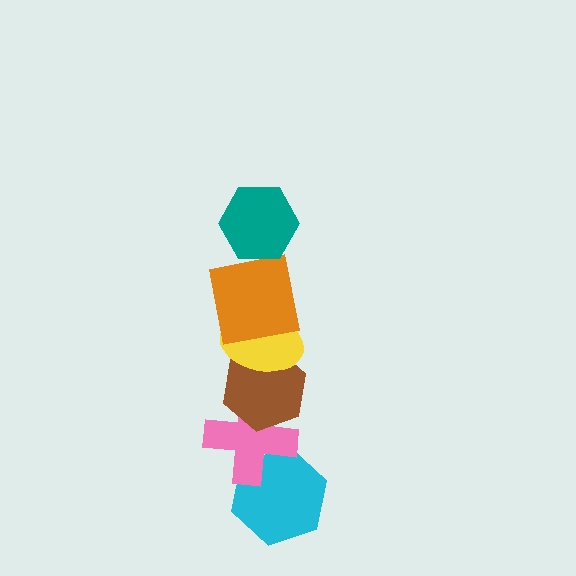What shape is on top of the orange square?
The teal hexagon is on top of the orange square.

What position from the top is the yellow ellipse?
The yellow ellipse is 3rd from the top.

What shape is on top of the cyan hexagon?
The pink cross is on top of the cyan hexagon.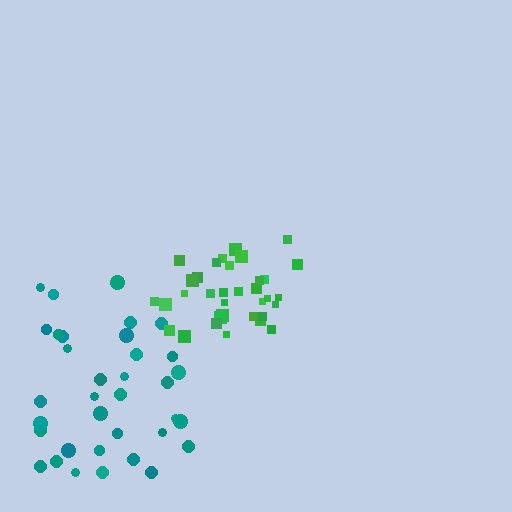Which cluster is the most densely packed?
Green.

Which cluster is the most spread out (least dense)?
Teal.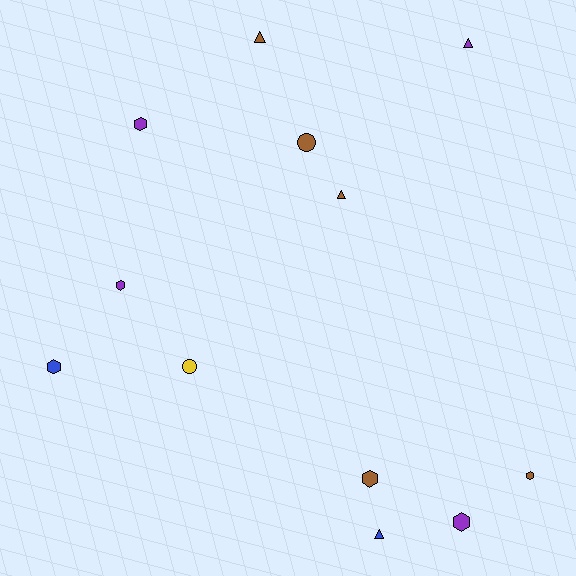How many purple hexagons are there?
There are 3 purple hexagons.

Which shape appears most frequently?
Hexagon, with 6 objects.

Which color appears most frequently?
Brown, with 5 objects.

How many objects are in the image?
There are 12 objects.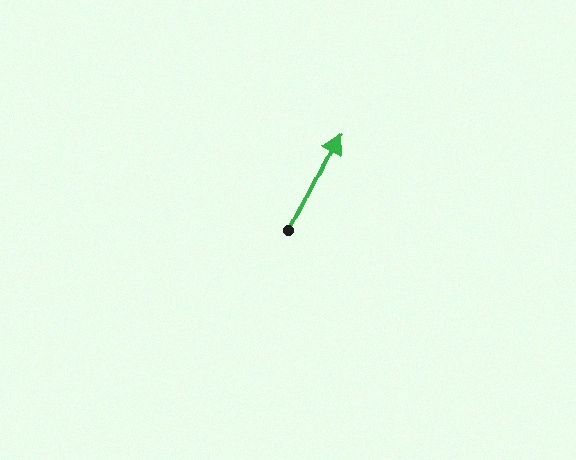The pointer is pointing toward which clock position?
Roughly 1 o'clock.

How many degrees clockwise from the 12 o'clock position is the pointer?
Approximately 26 degrees.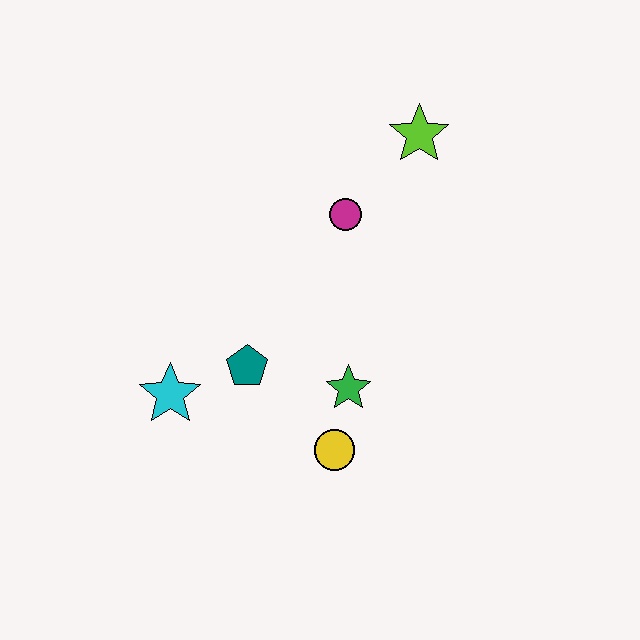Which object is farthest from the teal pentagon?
The lime star is farthest from the teal pentagon.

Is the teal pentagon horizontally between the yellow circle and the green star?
No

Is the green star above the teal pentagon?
No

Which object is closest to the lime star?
The magenta circle is closest to the lime star.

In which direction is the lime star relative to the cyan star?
The lime star is above the cyan star.